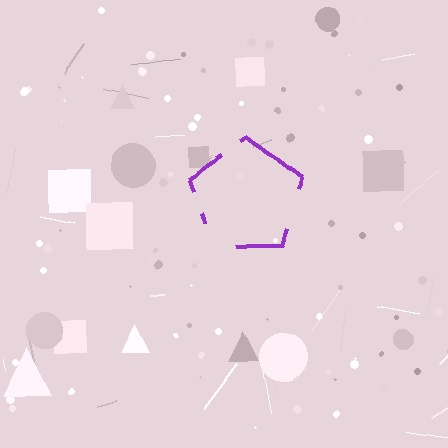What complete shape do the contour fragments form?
The contour fragments form a pentagon.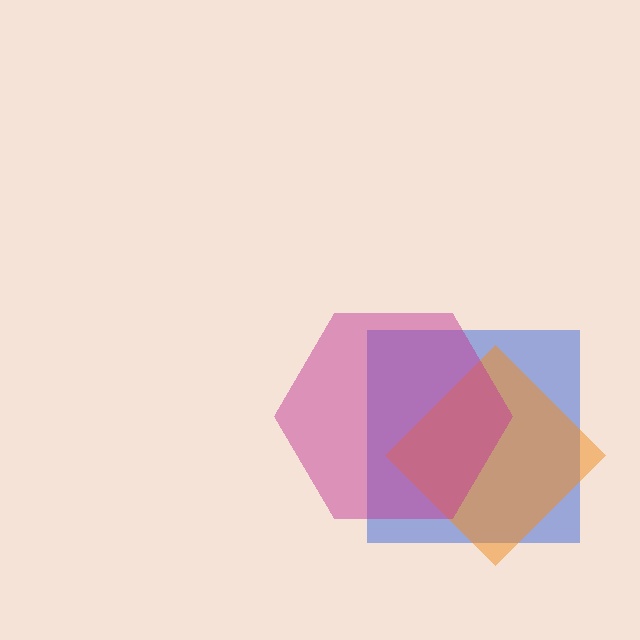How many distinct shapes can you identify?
There are 3 distinct shapes: a blue square, an orange diamond, a magenta hexagon.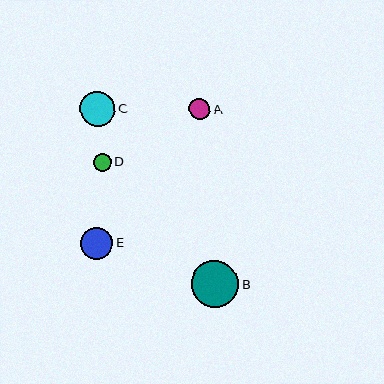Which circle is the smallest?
Circle D is the smallest with a size of approximately 18 pixels.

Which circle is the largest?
Circle B is the largest with a size of approximately 47 pixels.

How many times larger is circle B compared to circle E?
Circle B is approximately 1.5 times the size of circle E.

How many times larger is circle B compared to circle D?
Circle B is approximately 2.7 times the size of circle D.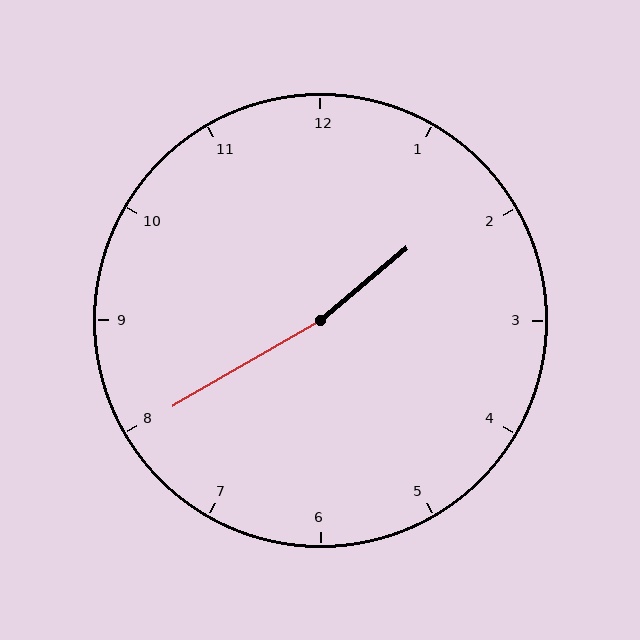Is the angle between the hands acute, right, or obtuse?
It is obtuse.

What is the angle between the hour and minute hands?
Approximately 170 degrees.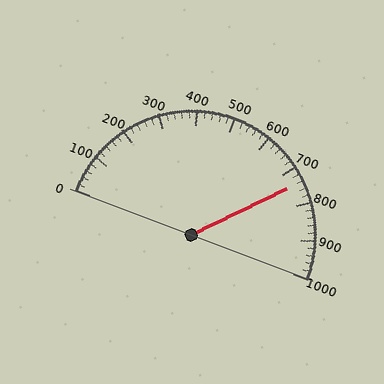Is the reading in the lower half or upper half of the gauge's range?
The reading is in the upper half of the range (0 to 1000).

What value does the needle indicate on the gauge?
The needle indicates approximately 740.